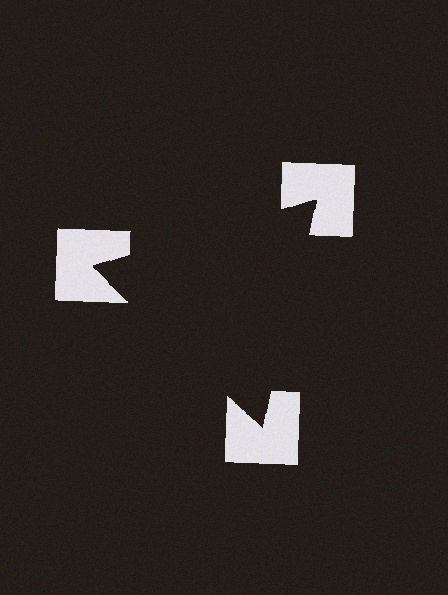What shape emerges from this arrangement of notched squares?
An illusory triangle — its edges are inferred from the aligned wedge cuts in the notched squares, not physically drawn.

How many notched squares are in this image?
There are 3 — one at each vertex of the illusory triangle.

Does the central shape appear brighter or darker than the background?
It typically appears slightly darker than the background, even though no actual brightness change is drawn.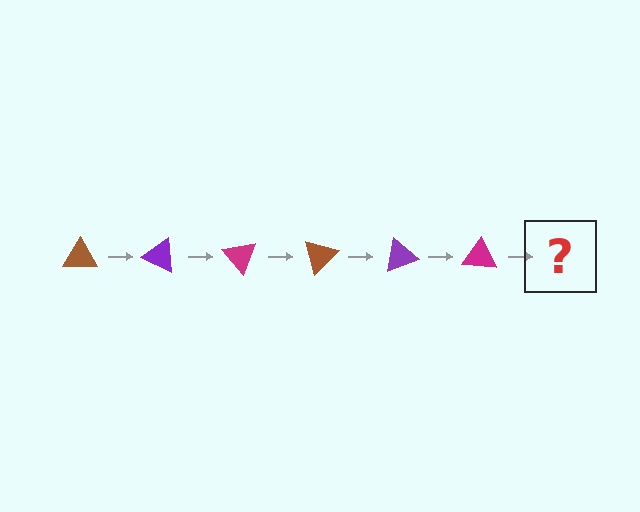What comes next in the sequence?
The next element should be a brown triangle, rotated 150 degrees from the start.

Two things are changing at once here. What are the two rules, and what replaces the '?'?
The two rules are that it rotates 25 degrees each step and the color cycles through brown, purple, and magenta. The '?' should be a brown triangle, rotated 150 degrees from the start.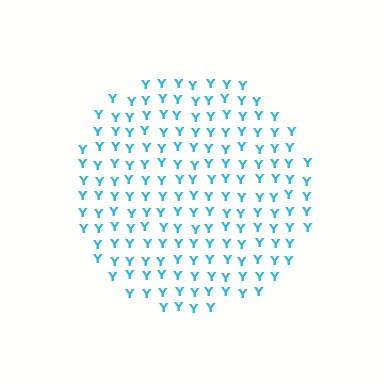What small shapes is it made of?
It is made of small letter Y's.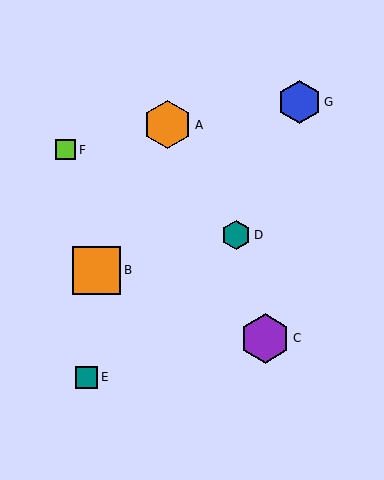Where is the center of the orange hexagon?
The center of the orange hexagon is at (167, 125).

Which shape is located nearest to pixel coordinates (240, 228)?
The teal hexagon (labeled D) at (236, 235) is nearest to that location.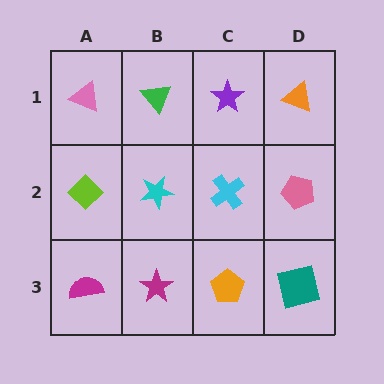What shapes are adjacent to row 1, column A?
A lime diamond (row 2, column A), a green triangle (row 1, column B).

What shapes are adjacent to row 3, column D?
A pink pentagon (row 2, column D), an orange pentagon (row 3, column C).